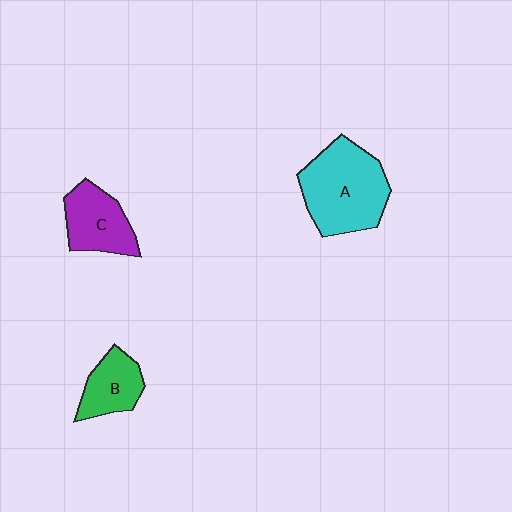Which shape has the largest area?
Shape A (cyan).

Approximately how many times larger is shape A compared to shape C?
Approximately 1.6 times.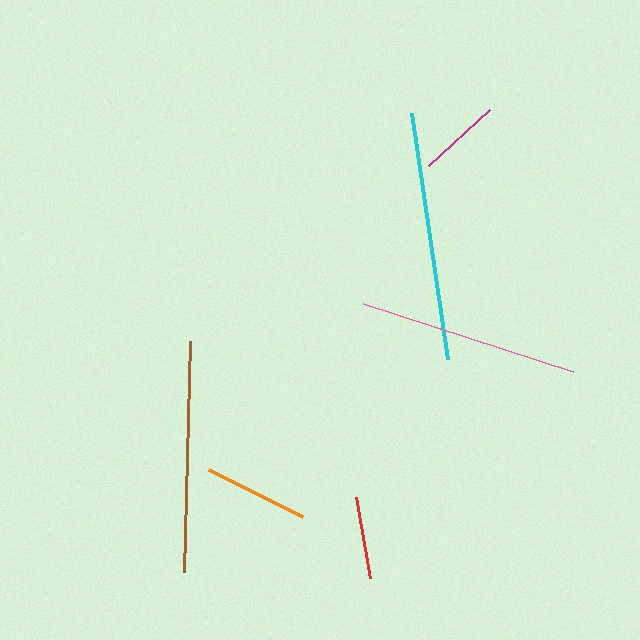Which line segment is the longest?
The cyan line is the longest at approximately 249 pixels.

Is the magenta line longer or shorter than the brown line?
The brown line is longer than the magenta line.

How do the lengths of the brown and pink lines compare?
The brown and pink lines are approximately the same length.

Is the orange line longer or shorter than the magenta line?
The orange line is longer than the magenta line.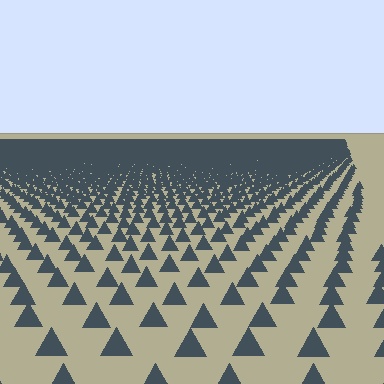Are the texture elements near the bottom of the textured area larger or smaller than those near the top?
Larger. Near the bottom, elements are closer to the viewer and appear at a bigger on-screen size.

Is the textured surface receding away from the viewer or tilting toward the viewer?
The surface is receding away from the viewer. Texture elements get smaller and denser toward the top.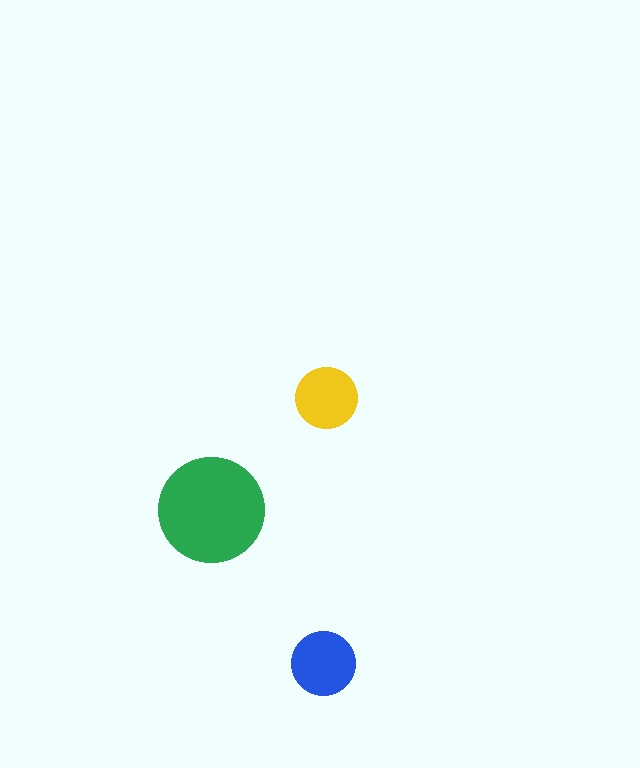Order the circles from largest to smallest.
the green one, the blue one, the yellow one.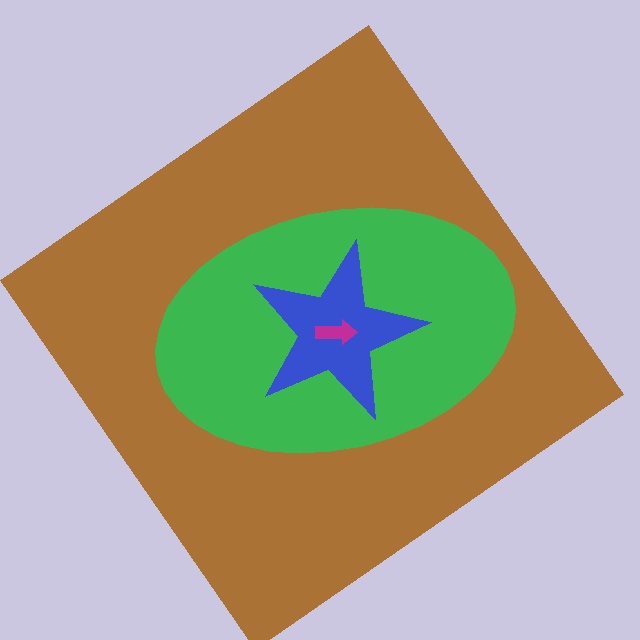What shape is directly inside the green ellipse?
The blue star.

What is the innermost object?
The magenta arrow.